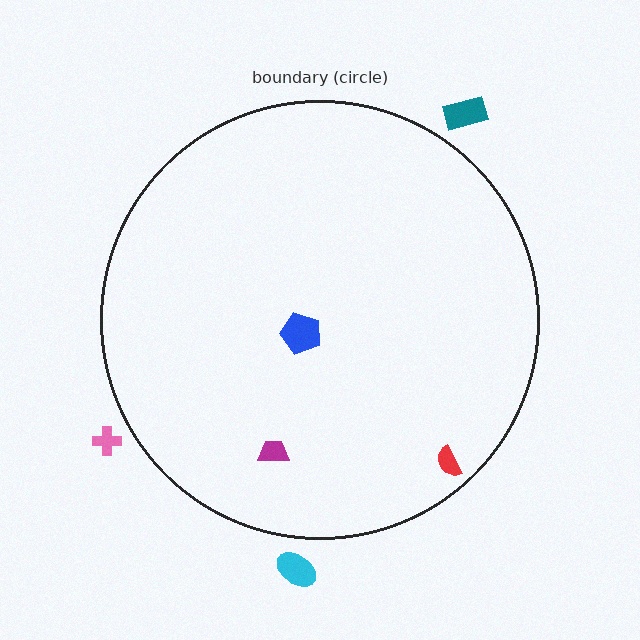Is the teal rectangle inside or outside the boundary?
Outside.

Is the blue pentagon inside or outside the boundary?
Inside.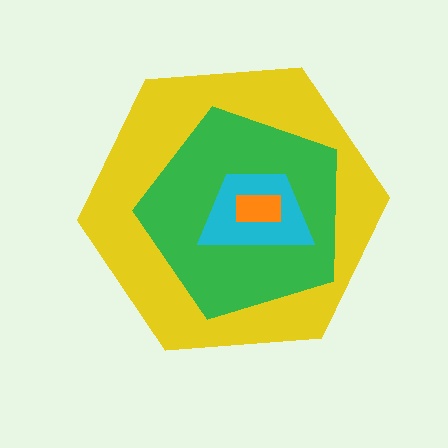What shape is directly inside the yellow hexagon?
The green pentagon.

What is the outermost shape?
The yellow hexagon.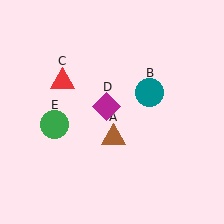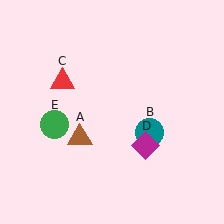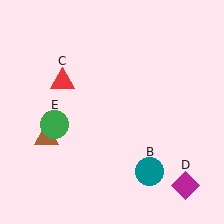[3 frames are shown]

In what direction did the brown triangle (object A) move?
The brown triangle (object A) moved left.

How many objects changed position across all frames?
3 objects changed position: brown triangle (object A), teal circle (object B), magenta diamond (object D).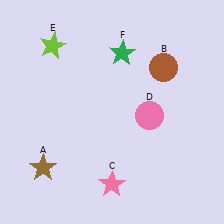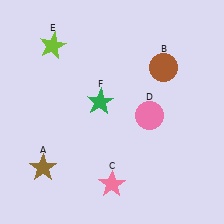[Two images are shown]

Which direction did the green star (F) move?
The green star (F) moved down.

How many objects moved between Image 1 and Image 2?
1 object moved between the two images.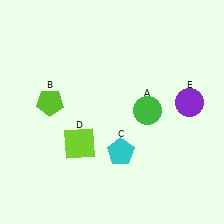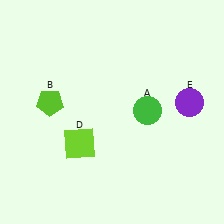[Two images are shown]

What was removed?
The cyan pentagon (C) was removed in Image 2.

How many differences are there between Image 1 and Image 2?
There is 1 difference between the two images.